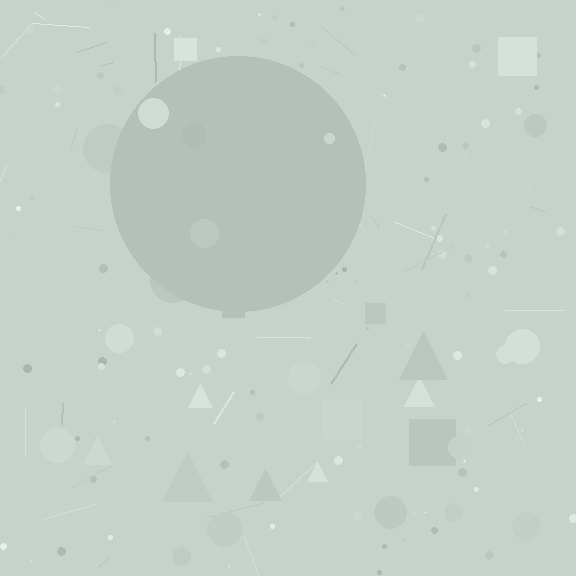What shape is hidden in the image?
A circle is hidden in the image.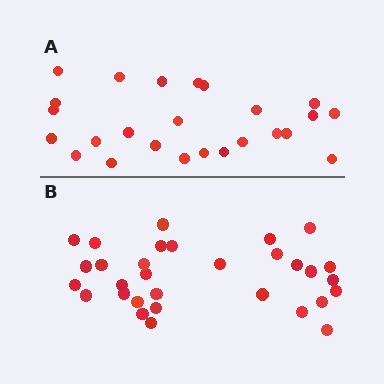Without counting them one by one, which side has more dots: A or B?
Region B (the bottom region) has more dots.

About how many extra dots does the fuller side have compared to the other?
Region B has about 6 more dots than region A.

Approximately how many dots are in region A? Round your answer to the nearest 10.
About 20 dots. (The exact count is 25, which rounds to 20.)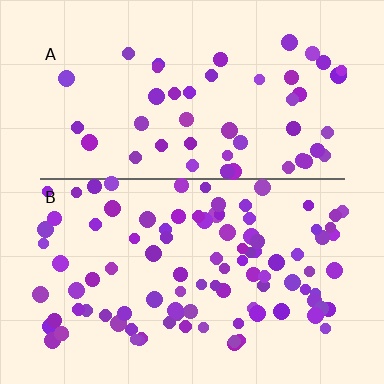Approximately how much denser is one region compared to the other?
Approximately 2.1× — region B over region A.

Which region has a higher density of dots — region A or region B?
B (the bottom).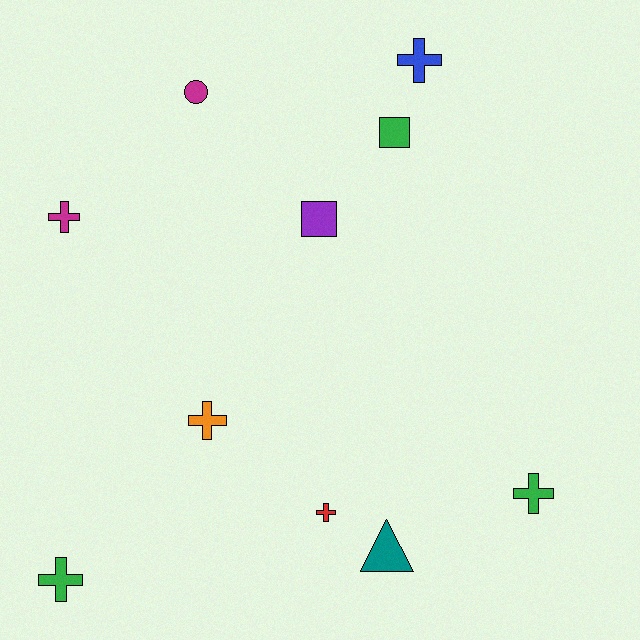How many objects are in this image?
There are 10 objects.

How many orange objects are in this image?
There is 1 orange object.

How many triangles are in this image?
There is 1 triangle.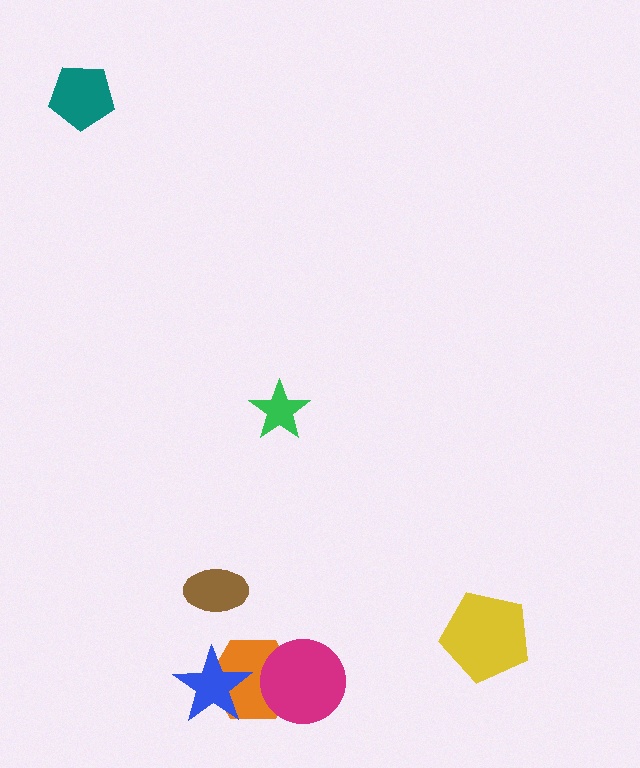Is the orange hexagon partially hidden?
Yes, it is partially covered by another shape.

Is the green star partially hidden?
No, no other shape covers it.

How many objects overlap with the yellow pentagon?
0 objects overlap with the yellow pentagon.